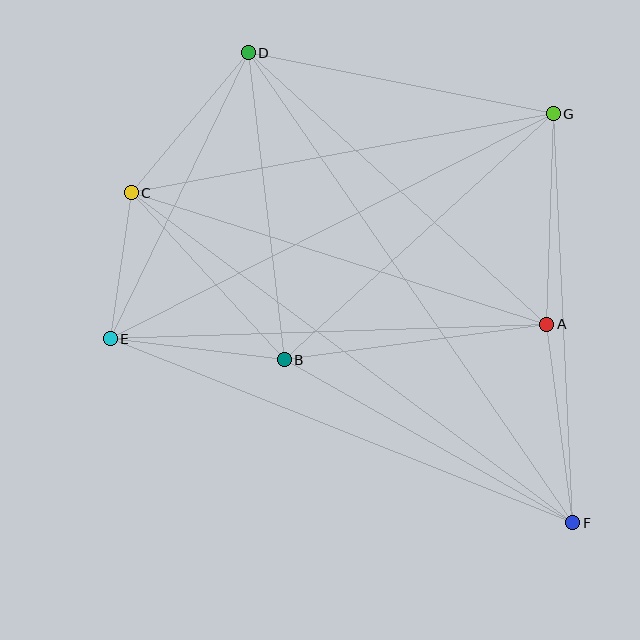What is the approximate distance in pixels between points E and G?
The distance between E and G is approximately 497 pixels.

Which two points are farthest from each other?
Points D and F are farthest from each other.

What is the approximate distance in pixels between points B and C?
The distance between B and C is approximately 227 pixels.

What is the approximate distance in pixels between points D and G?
The distance between D and G is approximately 311 pixels.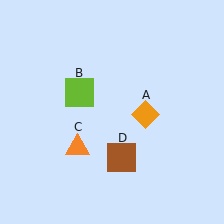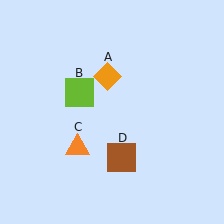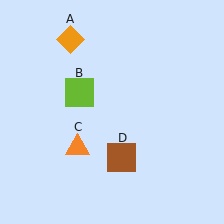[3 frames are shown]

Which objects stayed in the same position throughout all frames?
Lime square (object B) and orange triangle (object C) and brown square (object D) remained stationary.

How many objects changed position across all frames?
1 object changed position: orange diamond (object A).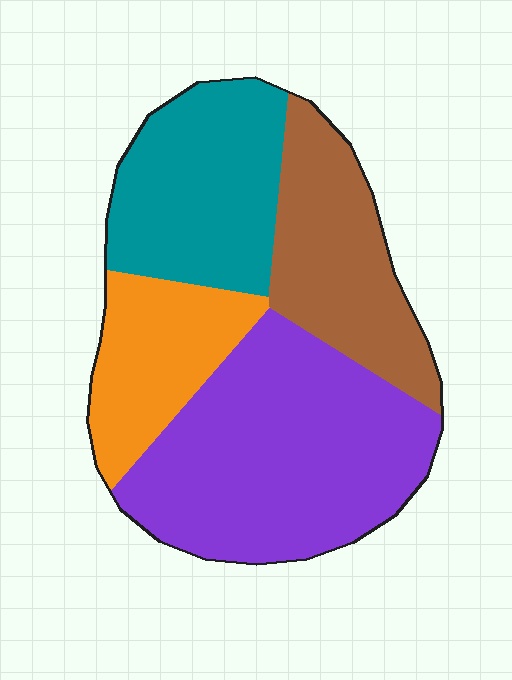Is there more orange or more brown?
Brown.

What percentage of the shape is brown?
Brown covers roughly 20% of the shape.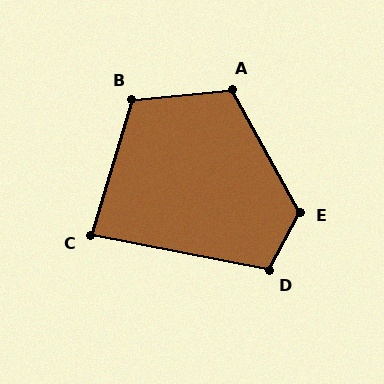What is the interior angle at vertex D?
Approximately 107 degrees (obtuse).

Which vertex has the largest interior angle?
E, at approximately 123 degrees.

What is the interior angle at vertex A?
Approximately 113 degrees (obtuse).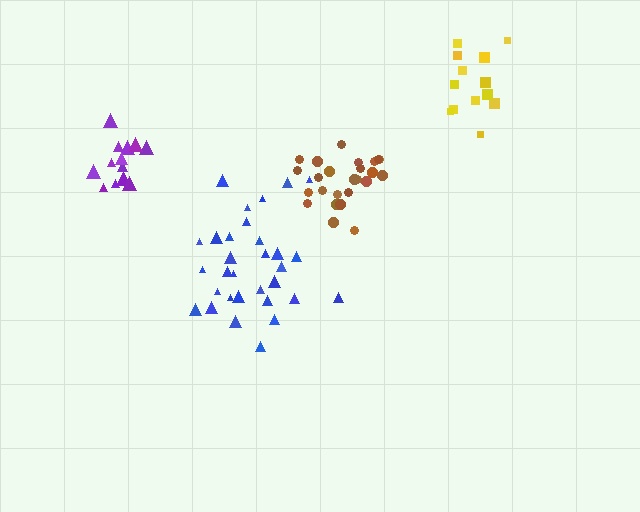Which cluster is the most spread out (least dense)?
Yellow.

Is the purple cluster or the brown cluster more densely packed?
Brown.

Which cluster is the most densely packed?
Brown.